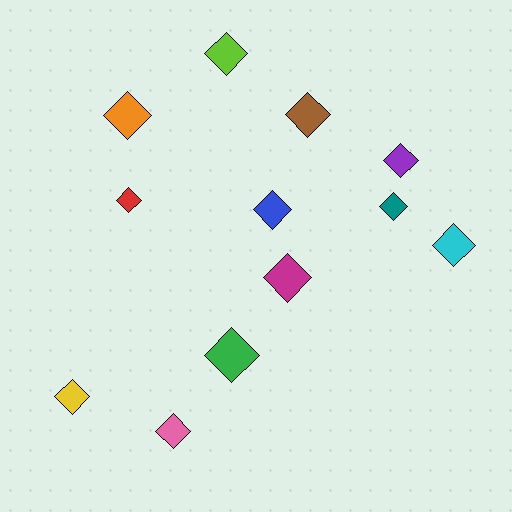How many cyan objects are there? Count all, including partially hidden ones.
There is 1 cyan object.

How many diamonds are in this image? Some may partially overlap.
There are 12 diamonds.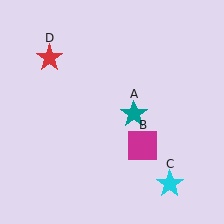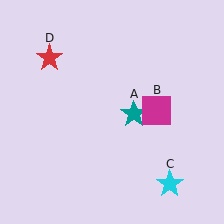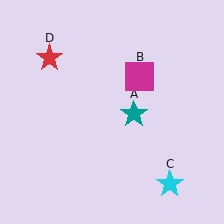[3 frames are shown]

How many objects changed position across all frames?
1 object changed position: magenta square (object B).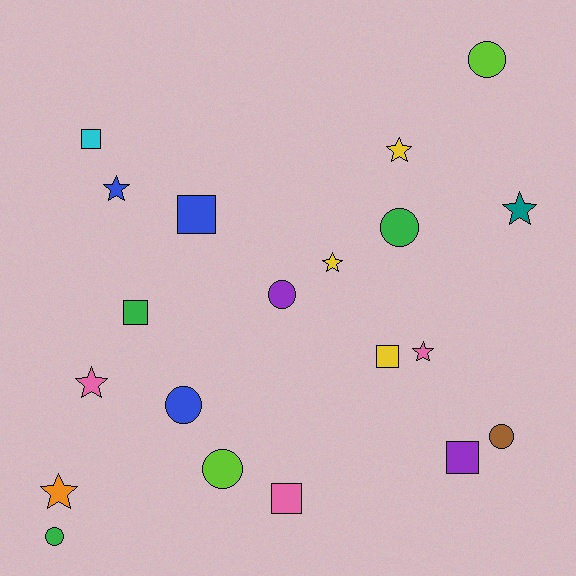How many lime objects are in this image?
There are 2 lime objects.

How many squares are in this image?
There are 6 squares.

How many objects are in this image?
There are 20 objects.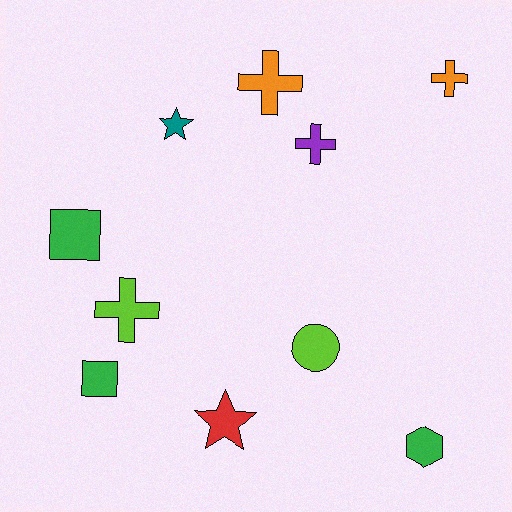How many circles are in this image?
There is 1 circle.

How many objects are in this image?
There are 10 objects.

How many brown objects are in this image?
There are no brown objects.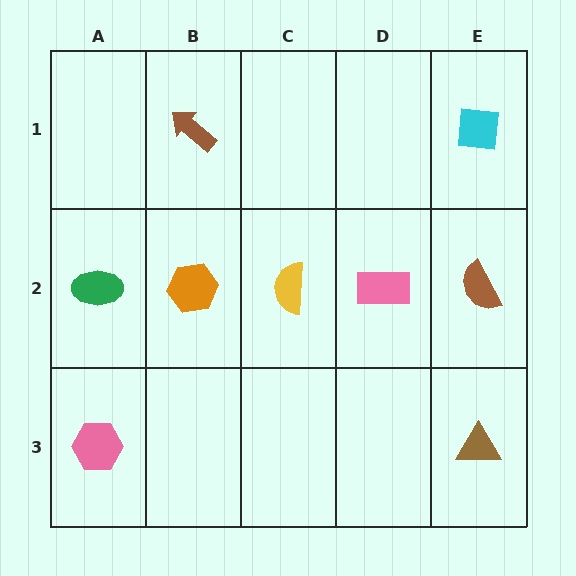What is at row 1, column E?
A cyan square.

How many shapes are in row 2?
5 shapes.